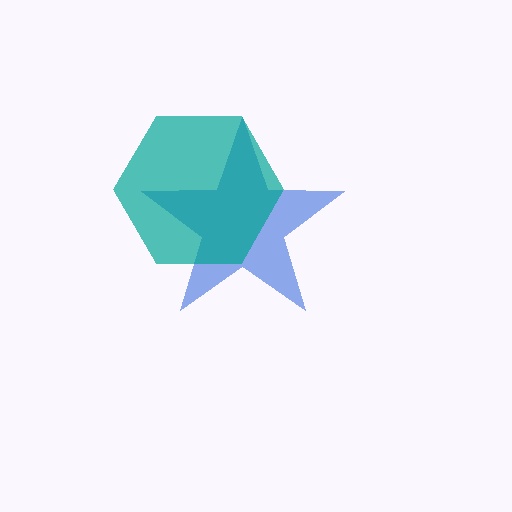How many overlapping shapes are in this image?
There are 2 overlapping shapes in the image.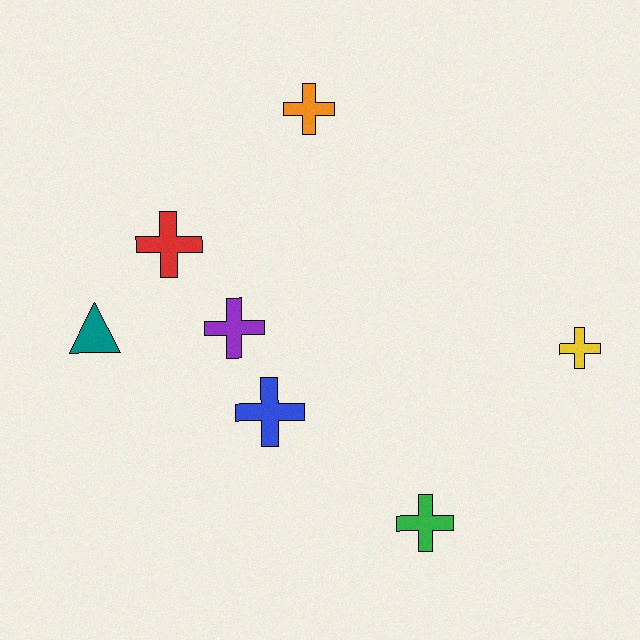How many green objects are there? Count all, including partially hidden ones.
There is 1 green object.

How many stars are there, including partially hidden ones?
There are no stars.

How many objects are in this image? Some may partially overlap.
There are 7 objects.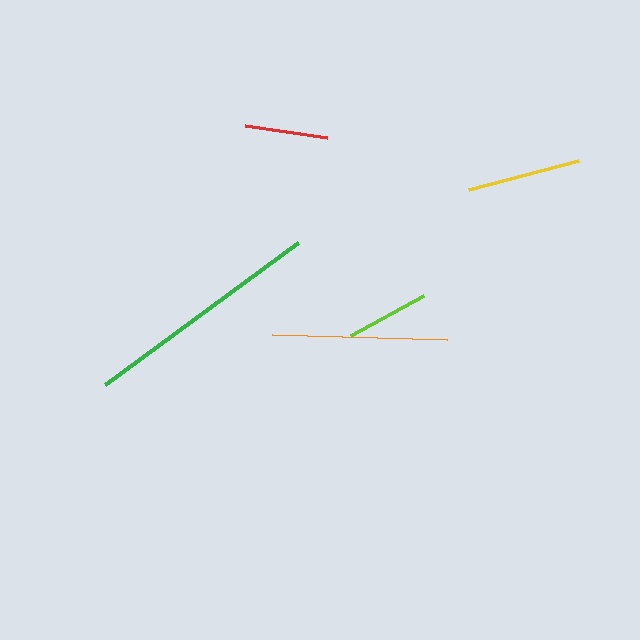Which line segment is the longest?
The green line is the longest at approximately 240 pixels.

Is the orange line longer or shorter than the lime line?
The orange line is longer than the lime line.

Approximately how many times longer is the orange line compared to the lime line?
The orange line is approximately 2.1 times the length of the lime line.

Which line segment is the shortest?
The red line is the shortest at approximately 82 pixels.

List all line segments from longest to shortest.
From longest to shortest: green, orange, yellow, lime, red.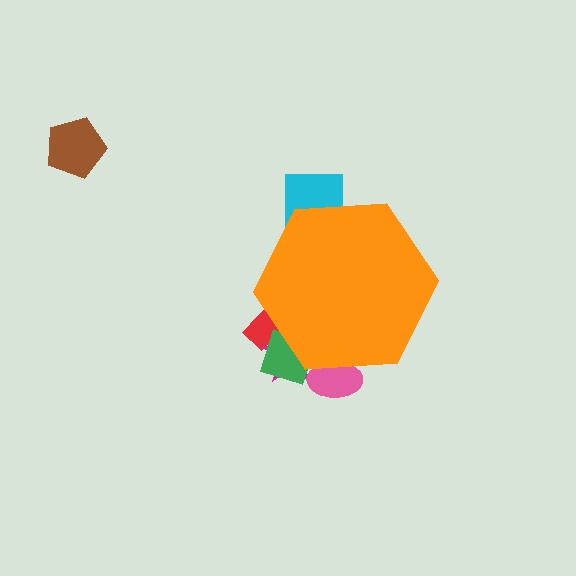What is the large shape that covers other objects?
An orange hexagon.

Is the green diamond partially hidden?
Yes, the green diamond is partially hidden behind the orange hexagon.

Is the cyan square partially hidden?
Yes, the cyan square is partially hidden behind the orange hexagon.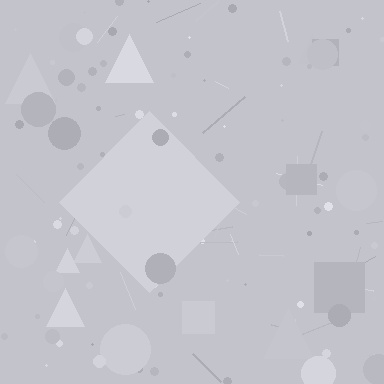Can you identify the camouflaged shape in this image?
The camouflaged shape is a diamond.